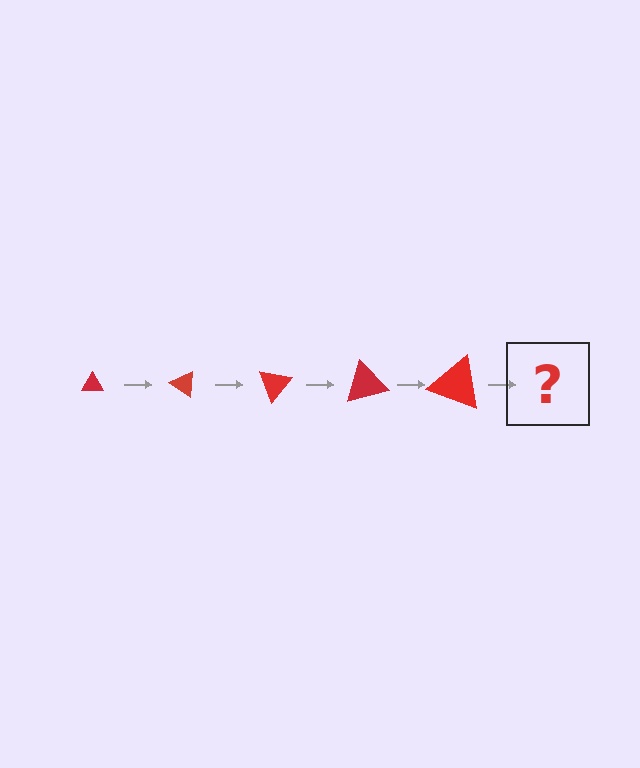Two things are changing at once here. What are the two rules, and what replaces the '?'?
The two rules are that the triangle grows larger each step and it rotates 35 degrees each step. The '?' should be a triangle, larger than the previous one and rotated 175 degrees from the start.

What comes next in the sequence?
The next element should be a triangle, larger than the previous one and rotated 175 degrees from the start.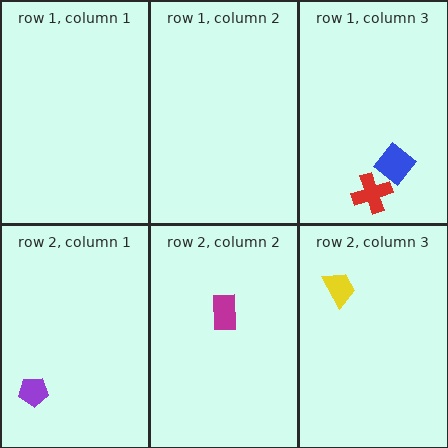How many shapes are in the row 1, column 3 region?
2.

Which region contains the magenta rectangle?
The row 2, column 2 region.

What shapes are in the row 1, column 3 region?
The red cross, the blue diamond.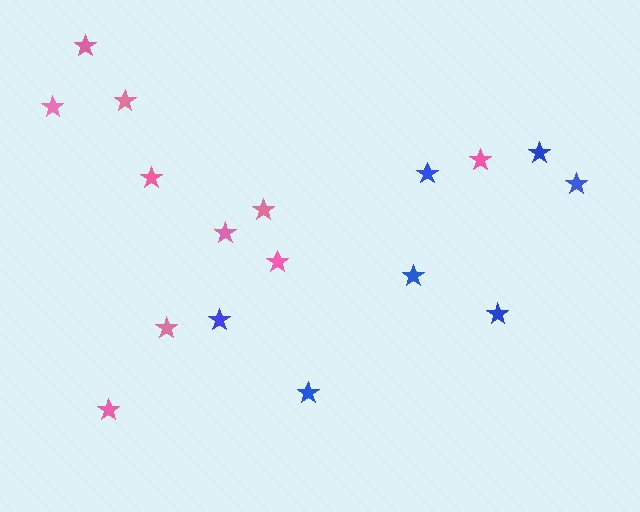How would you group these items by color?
There are 2 groups: one group of blue stars (7) and one group of pink stars (10).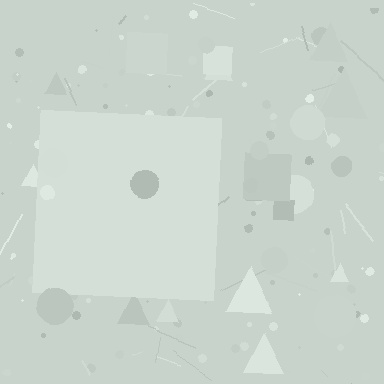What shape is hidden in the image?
A square is hidden in the image.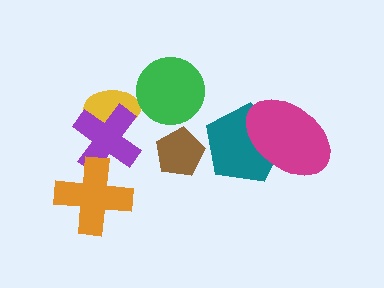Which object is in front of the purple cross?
The orange cross is in front of the purple cross.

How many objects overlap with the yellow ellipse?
1 object overlaps with the yellow ellipse.